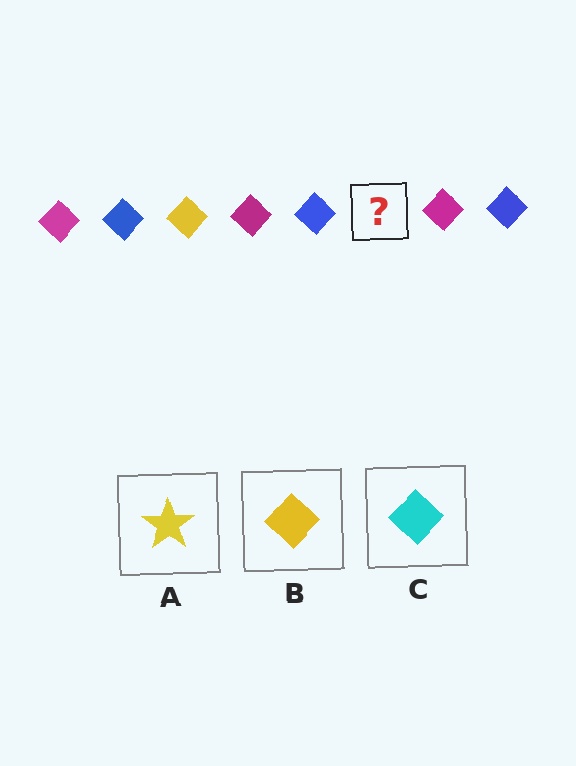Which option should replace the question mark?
Option B.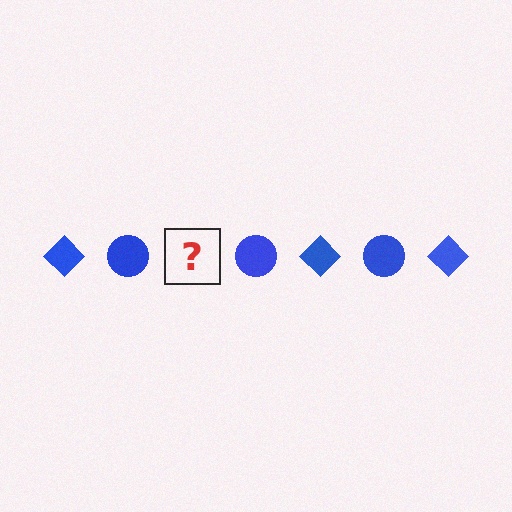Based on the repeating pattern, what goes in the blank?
The blank should be a blue diamond.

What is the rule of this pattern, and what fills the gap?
The rule is that the pattern cycles through diamond, circle shapes in blue. The gap should be filled with a blue diamond.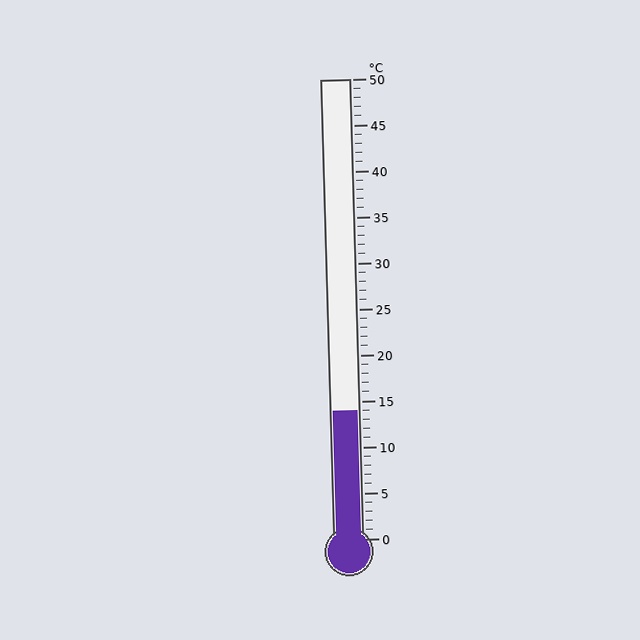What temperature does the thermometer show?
The thermometer shows approximately 14°C.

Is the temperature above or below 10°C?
The temperature is above 10°C.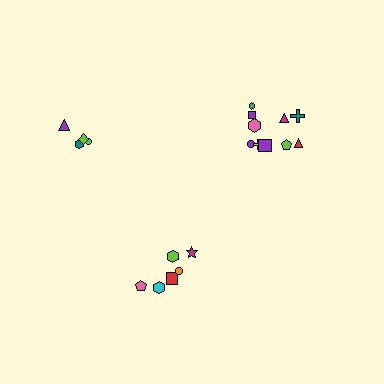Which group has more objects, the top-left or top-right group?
The top-right group.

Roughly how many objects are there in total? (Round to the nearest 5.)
Roughly 20 objects in total.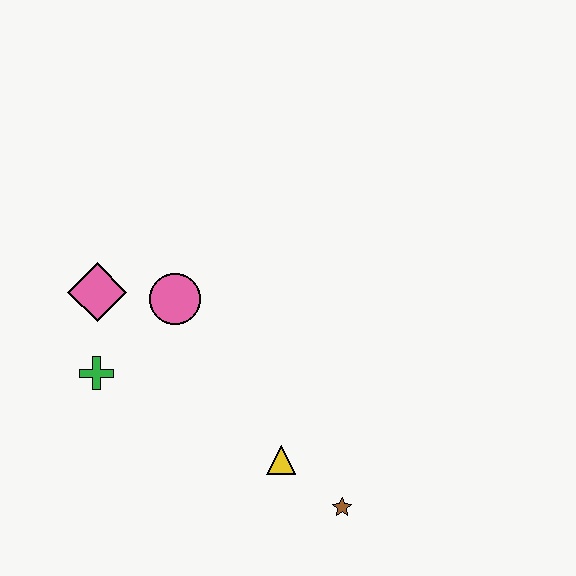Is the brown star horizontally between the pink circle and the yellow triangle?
No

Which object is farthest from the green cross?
The brown star is farthest from the green cross.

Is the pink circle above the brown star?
Yes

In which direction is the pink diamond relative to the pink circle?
The pink diamond is to the left of the pink circle.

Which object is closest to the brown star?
The yellow triangle is closest to the brown star.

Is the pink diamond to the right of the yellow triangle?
No